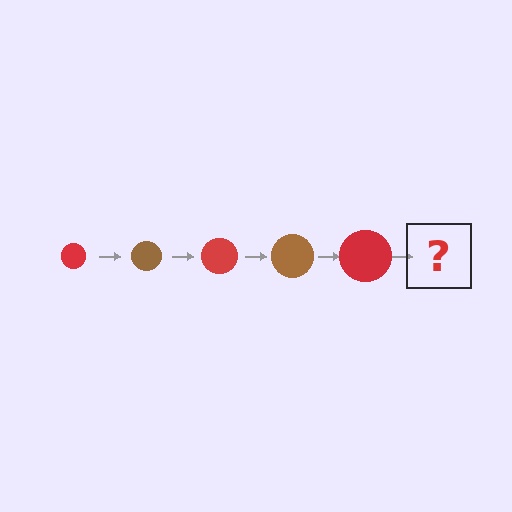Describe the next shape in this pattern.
It should be a brown circle, larger than the previous one.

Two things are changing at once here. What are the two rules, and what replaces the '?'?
The two rules are that the circle grows larger each step and the color cycles through red and brown. The '?' should be a brown circle, larger than the previous one.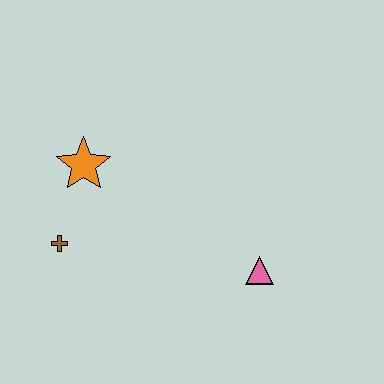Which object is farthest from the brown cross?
The pink triangle is farthest from the brown cross.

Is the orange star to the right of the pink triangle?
No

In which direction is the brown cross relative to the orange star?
The brown cross is below the orange star.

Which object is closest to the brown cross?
The orange star is closest to the brown cross.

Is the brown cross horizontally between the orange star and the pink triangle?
No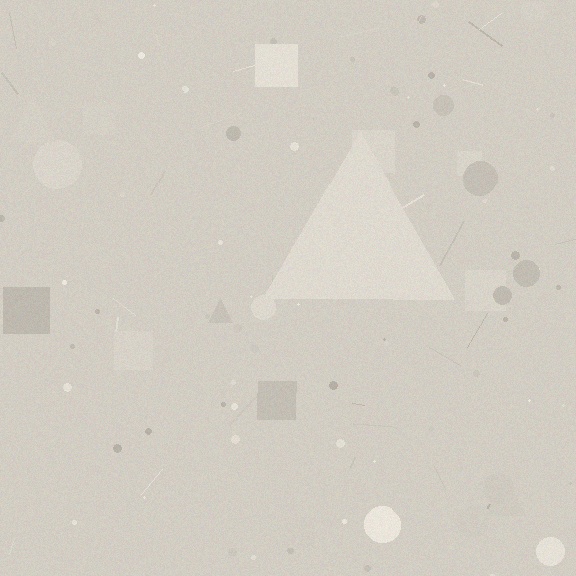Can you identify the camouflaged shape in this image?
The camouflaged shape is a triangle.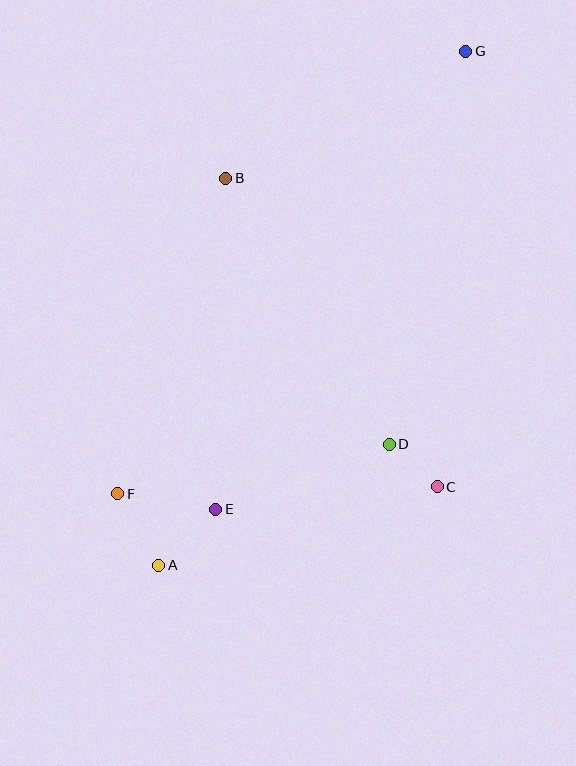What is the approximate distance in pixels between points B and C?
The distance between B and C is approximately 374 pixels.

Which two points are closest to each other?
Points C and D are closest to each other.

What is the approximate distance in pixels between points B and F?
The distance between B and F is approximately 334 pixels.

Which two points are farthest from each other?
Points A and G are farthest from each other.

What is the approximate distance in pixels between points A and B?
The distance between A and B is approximately 393 pixels.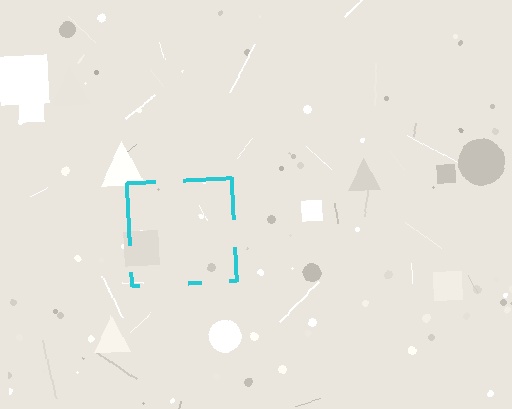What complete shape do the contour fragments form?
The contour fragments form a square.